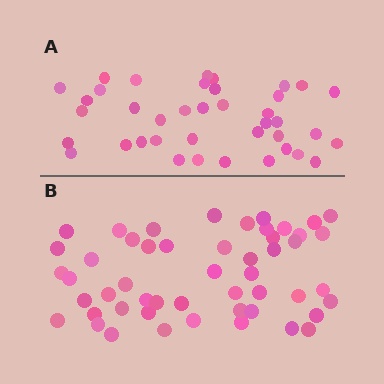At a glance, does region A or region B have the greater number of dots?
Region B (the bottom region) has more dots.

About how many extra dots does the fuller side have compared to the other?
Region B has roughly 12 or so more dots than region A.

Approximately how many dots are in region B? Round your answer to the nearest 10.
About 50 dots. (The exact count is 51, which rounds to 50.)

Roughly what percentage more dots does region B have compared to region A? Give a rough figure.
About 30% more.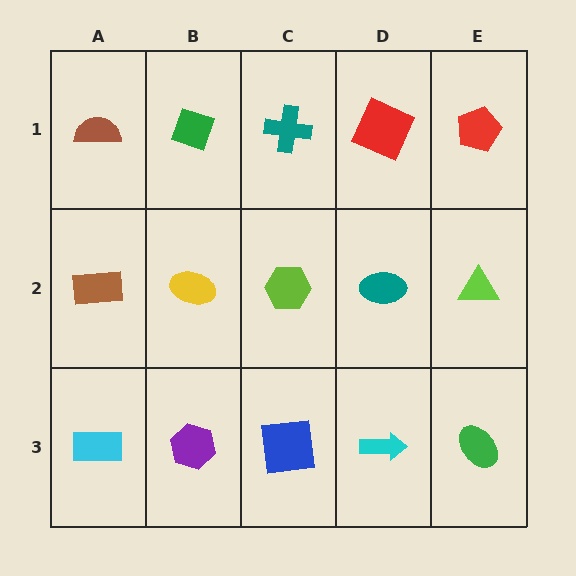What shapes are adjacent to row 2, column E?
A red pentagon (row 1, column E), a green ellipse (row 3, column E), a teal ellipse (row 2, column D).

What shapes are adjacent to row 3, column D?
A teal ellipse (row 2, column D), a blue square (row 3, column C), a green ellipse (row 3, column E).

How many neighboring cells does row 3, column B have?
3.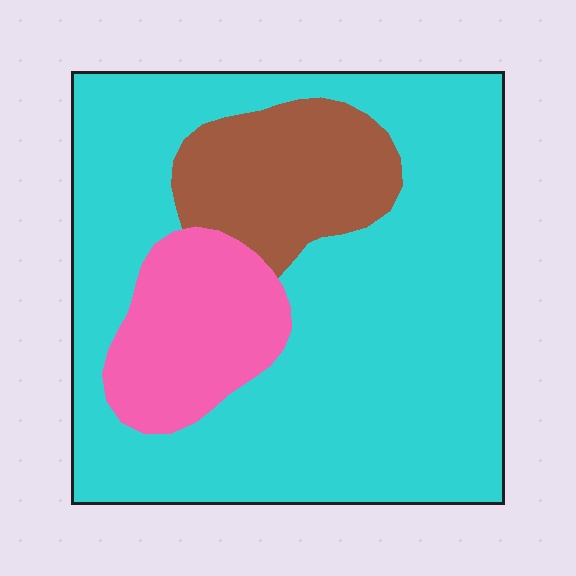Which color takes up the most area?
Cyan, at roughly 70%.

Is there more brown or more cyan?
Cyan.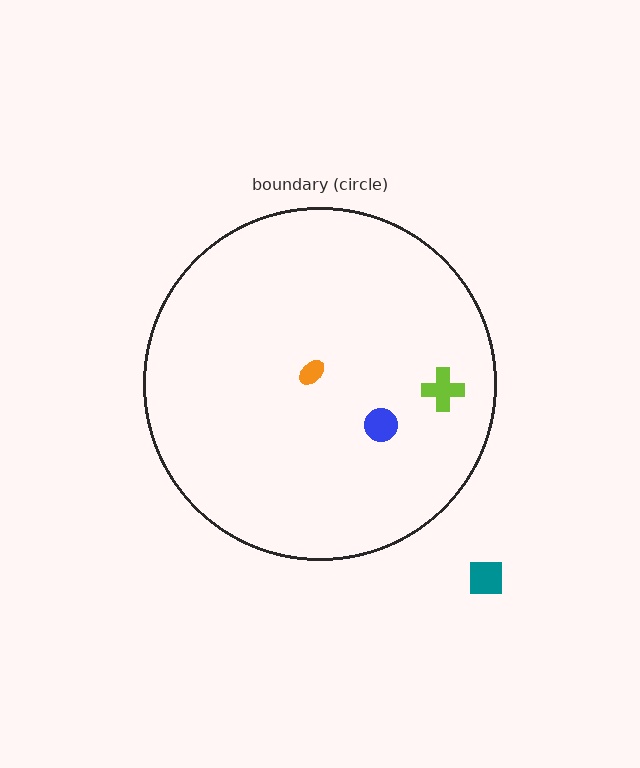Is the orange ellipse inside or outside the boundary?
Inside.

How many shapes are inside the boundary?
3 inside, 1 outside.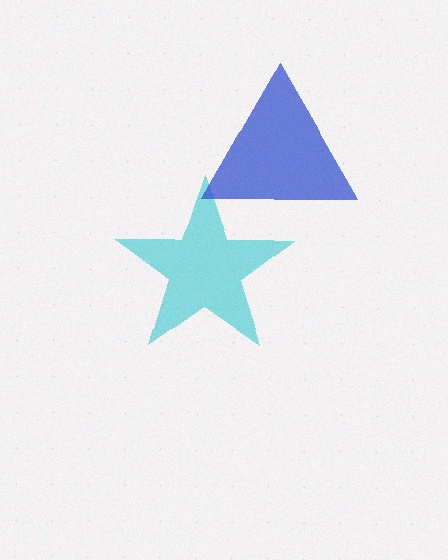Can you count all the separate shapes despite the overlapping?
Yes, there are 2 separate shapes.